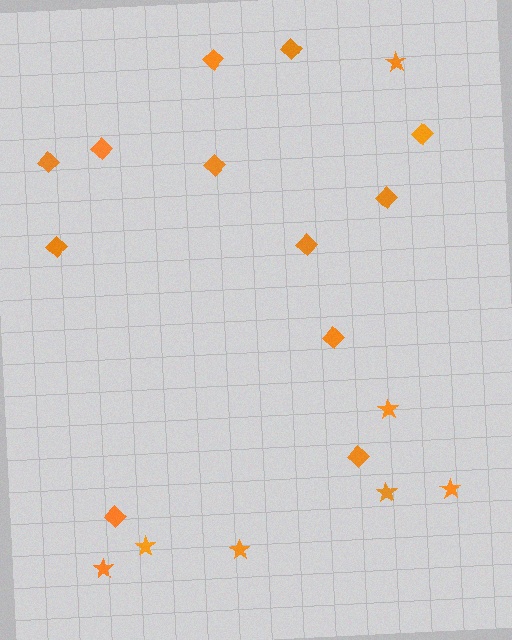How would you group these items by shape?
There are 2 groups: one group of diamonds (12) and one group of stars (7).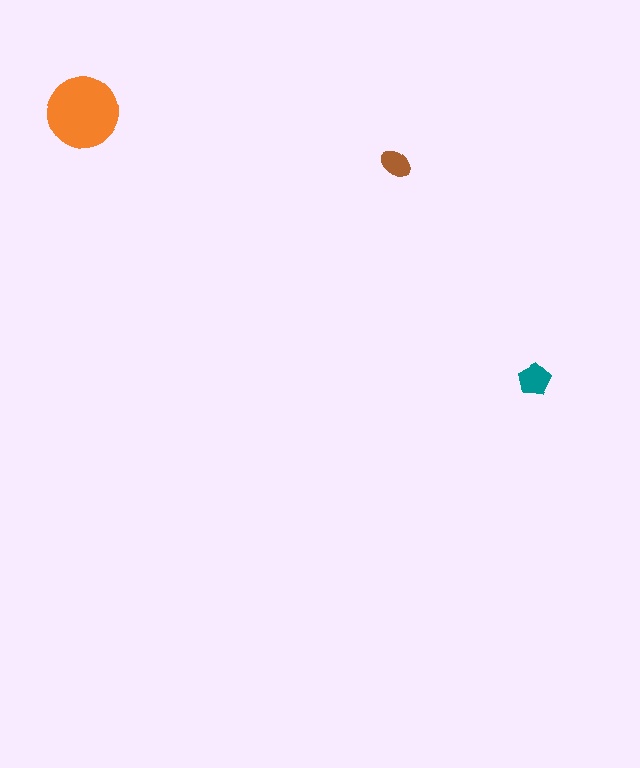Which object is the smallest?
The brown ellipse.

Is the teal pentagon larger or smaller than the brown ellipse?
Larger.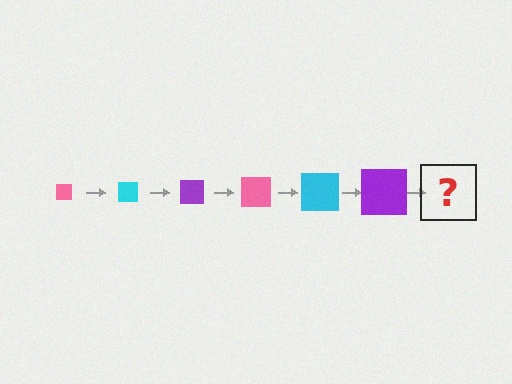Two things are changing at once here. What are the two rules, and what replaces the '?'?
The two rules are that the square grows larger each step and the color cycles through pink, cyan, and purple. The '?' should be a pink square, larger than the previous one.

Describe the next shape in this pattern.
It should be a pink square, larger than the previous one.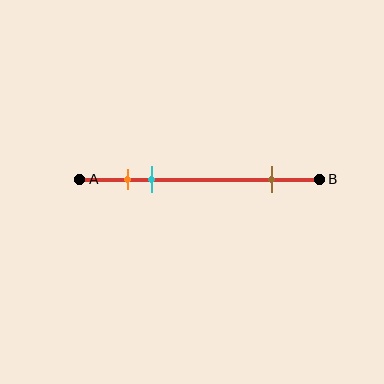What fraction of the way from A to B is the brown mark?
The brown mark is approximately 80% (0.8) of the way from A to B.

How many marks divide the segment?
There are 3 marks dividing the segment.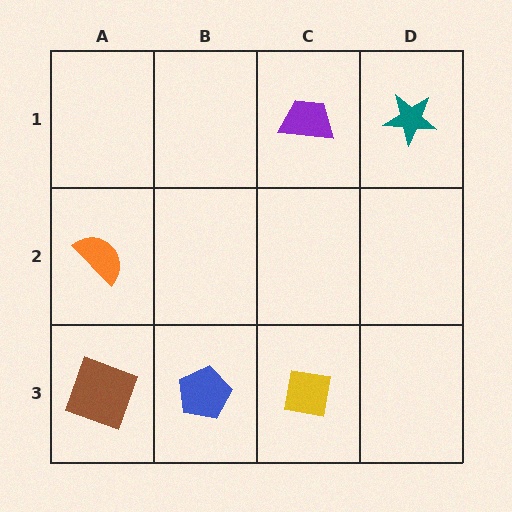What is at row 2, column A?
An orange semicircle.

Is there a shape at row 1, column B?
No, that cell is empty.